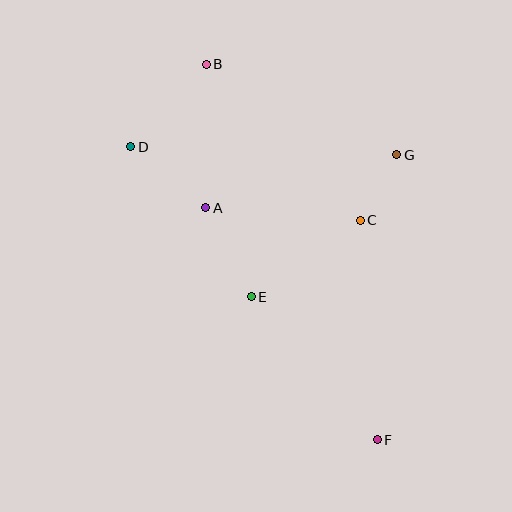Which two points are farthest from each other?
Points B and F are farthest from each other.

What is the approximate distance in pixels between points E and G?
The distance between E and G is approximately 203 pixels.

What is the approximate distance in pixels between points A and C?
The distance between A and C is approximately 155 pixels.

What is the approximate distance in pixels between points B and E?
The distance between B and E is approximately 237 pixels.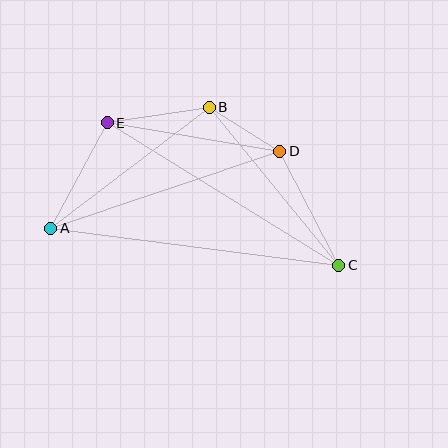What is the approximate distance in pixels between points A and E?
The distance between A and E is approximately 120 pixels.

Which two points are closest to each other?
Points B and D are closest to each other.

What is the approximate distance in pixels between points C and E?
The distance between C and E is approximately 272 pixels.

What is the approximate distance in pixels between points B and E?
The distance between B and E is approximately 103 pixels.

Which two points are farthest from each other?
Points A and C are farthest from each other.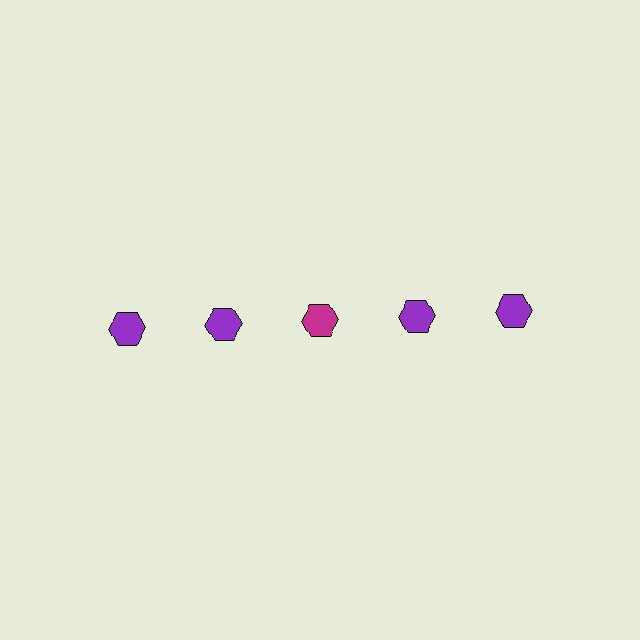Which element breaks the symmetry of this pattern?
The magenta hexagon in the top row, center column breaks the symmetry. All other shapes are purple hexagons.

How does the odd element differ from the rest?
It has a different color: magenta instead of purple.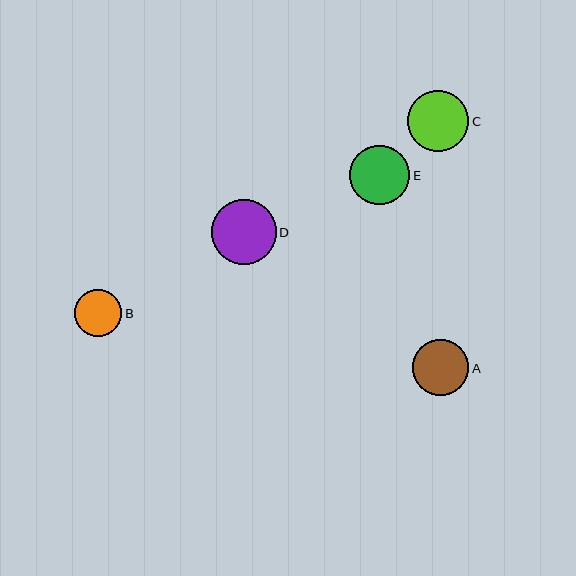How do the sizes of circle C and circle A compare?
Circle C and circle A are approximately the same size.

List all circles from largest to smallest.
From largest to smallest: D, C, E, A, B.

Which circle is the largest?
Circle D is the largest with a size of approximately 65 pixels.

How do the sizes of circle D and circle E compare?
Circle D and circle E are approximately the same size.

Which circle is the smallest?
Circle B is the smallest with a size of approximately 47 pixels.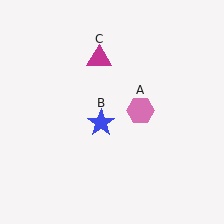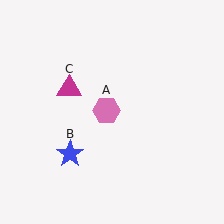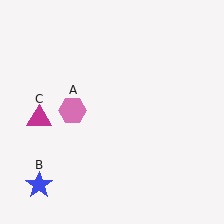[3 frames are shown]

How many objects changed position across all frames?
3 objects changed position: pink hexagon (object A), blue star (object B), magenta triangle (object C).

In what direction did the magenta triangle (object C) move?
The magenta triangle (object C) moved down and to the left.